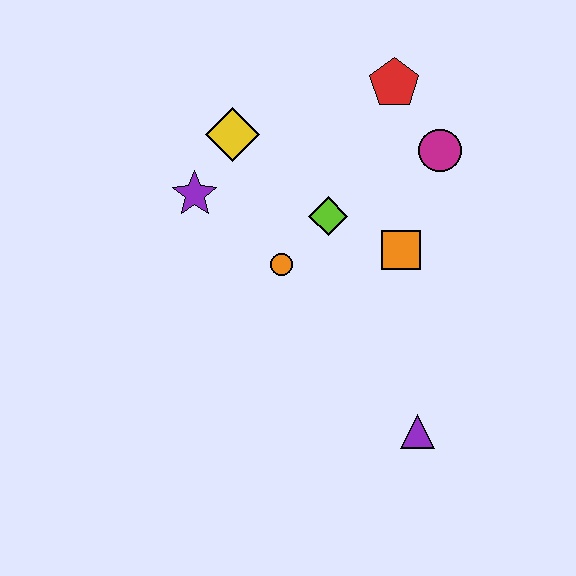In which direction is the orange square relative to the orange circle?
The orange square is to the right of the orange circle.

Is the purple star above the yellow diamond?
No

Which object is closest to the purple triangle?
The orange square is closest to the purple triangle.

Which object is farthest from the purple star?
The purple triangle is farthest from the purple star.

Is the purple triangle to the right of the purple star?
Yes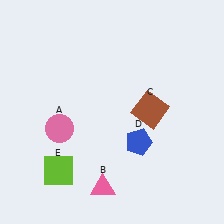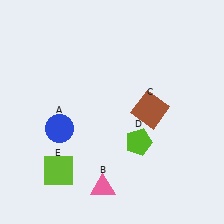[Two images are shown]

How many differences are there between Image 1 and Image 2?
There are 2 differences between the two images.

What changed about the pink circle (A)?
In Image 1, A is pink. In Image 2, it changed to blue.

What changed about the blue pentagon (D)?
In Image 1, D is blue. In Image 2, it changed to lime.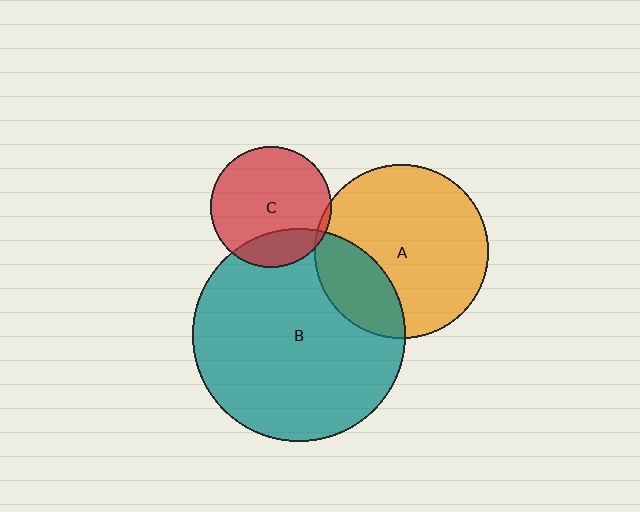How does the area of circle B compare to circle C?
Approximately 3.1 times.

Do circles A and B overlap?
Yes.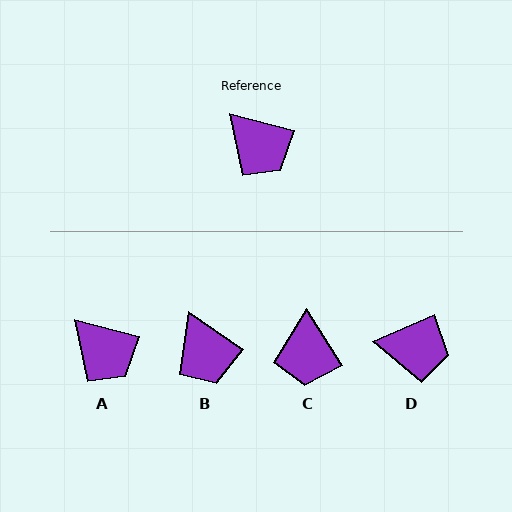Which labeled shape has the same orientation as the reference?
A.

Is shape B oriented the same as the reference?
No, it is off by about 20 degrees.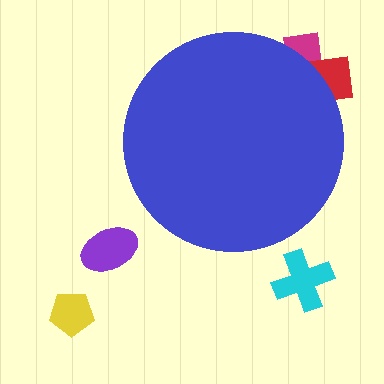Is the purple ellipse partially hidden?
No, the purple ellipse is fully visible.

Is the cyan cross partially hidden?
No, the cyan cross is fully visible.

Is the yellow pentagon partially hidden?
No, the yellow pentagon is fully visible.